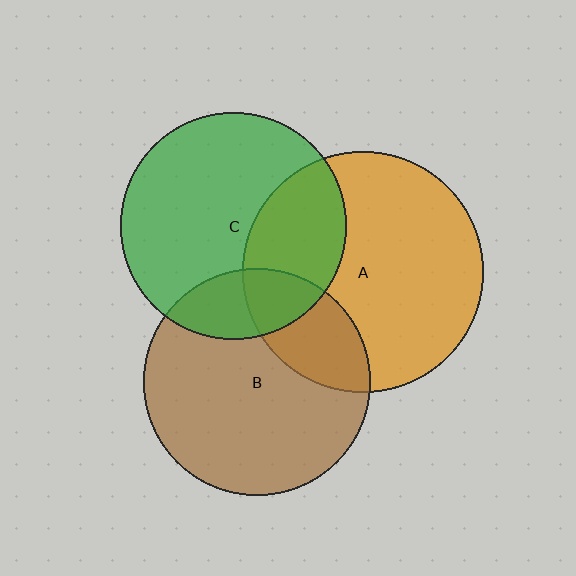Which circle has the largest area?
Circle A (orange).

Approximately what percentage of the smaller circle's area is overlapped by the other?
Approximately 20%.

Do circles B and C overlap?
Yes.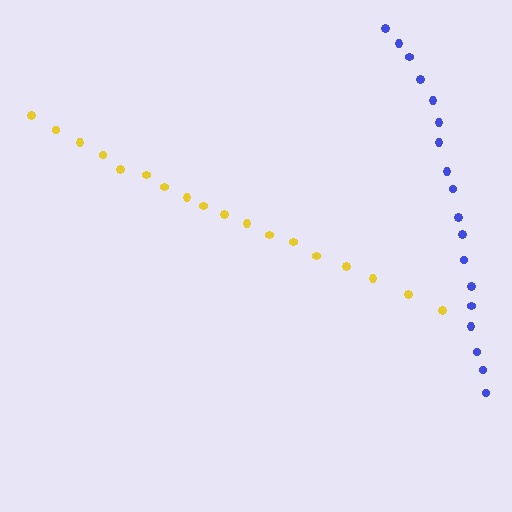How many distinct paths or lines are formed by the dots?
There are 2 distinct paths.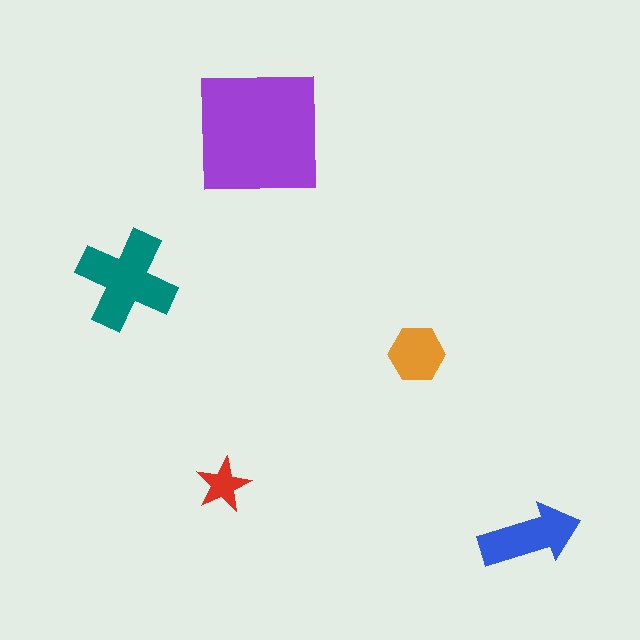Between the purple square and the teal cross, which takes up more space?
The purple square.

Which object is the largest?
The purple square.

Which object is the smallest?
The red star.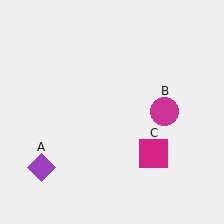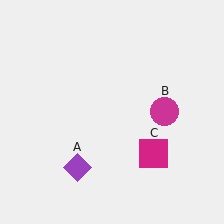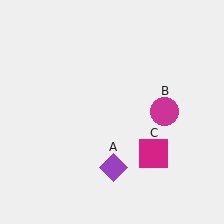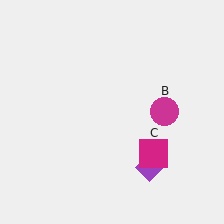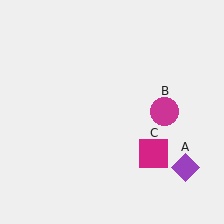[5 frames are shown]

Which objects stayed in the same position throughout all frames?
Magenta circle (object B) and magenta square (object C) remained stationary.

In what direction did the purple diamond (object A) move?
The purple diamond (object A) moved right.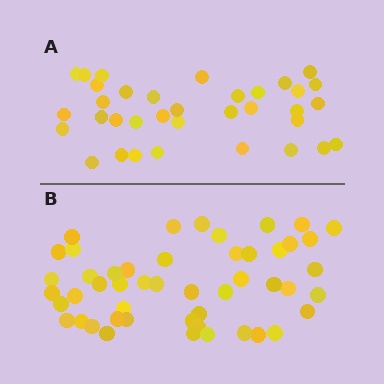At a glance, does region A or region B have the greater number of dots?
Region B (the bottom region) has more dots.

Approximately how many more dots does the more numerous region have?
Region B has approximately 15 more dots than region A.